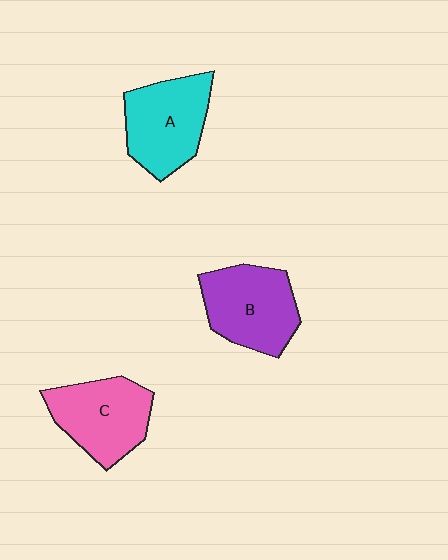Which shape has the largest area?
Shape B (purple).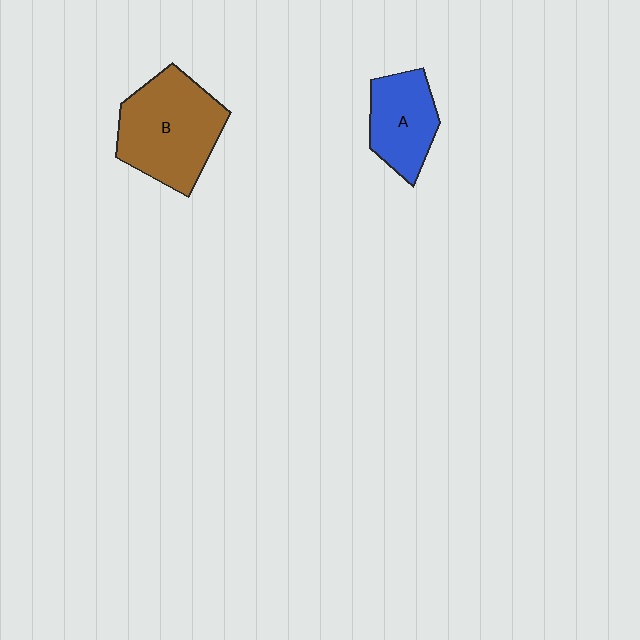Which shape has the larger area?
Shape B (brown).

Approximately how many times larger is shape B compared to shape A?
Approximately 1.6 times.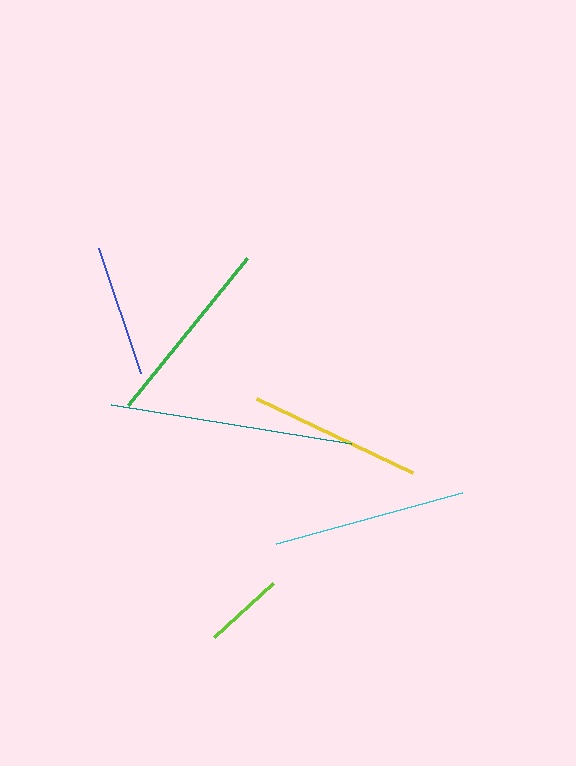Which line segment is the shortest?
The lime line is the shortest at approximately 80 pixels.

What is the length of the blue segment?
The blue segment is approximately 131 pixels long.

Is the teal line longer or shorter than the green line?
The teal line is longer than the green line.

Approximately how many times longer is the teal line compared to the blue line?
The teal line is approximately 1.9 times the length of the blue line.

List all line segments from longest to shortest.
From longest to shortest: teal, cyan, green, yellow, blue, lime.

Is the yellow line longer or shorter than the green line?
The green line is longer than the yellow line.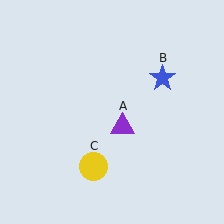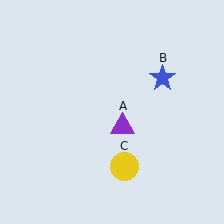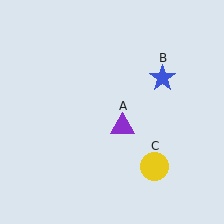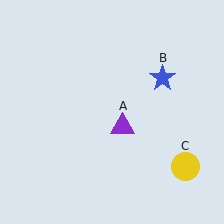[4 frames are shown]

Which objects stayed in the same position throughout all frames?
Purple triangle (object A) and blue star (object B) remained stationary.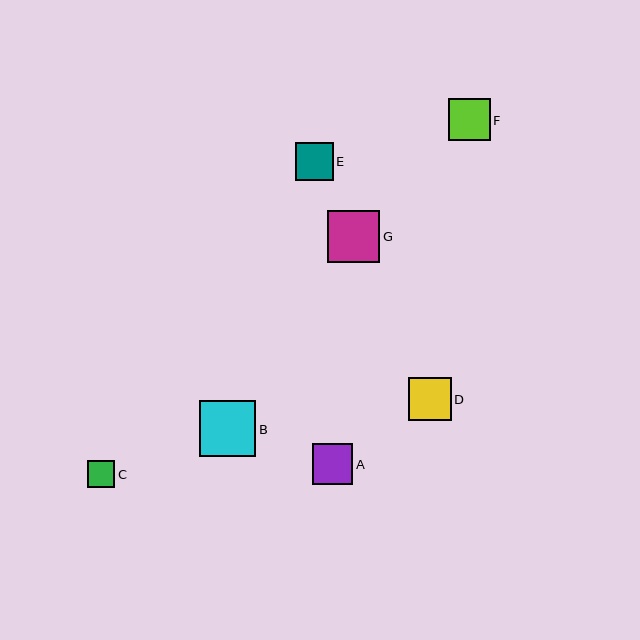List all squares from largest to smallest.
From largest to smallest: B, G, D, F, A, E, C.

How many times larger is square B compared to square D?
Square B is approximately 1.3 times the size of square D.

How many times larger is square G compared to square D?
Square G is approximately 1.2 times the size of square D.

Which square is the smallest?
Square C is the smallest with a size of approximately 27 pixels.